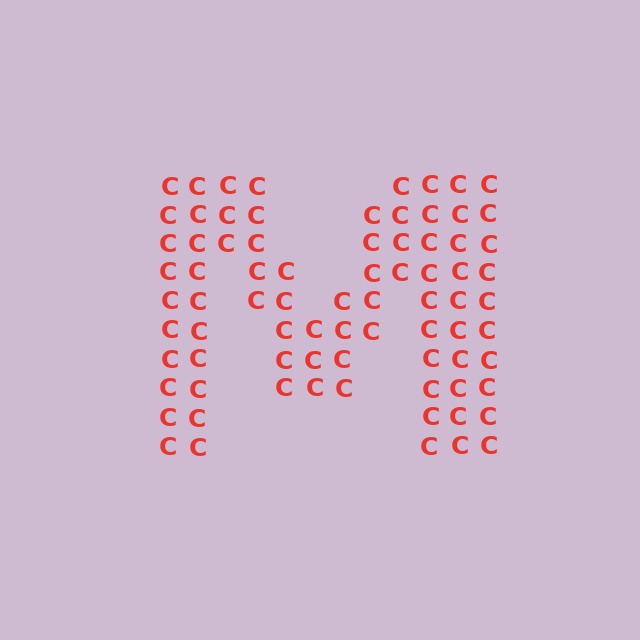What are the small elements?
The small elements are letter C's.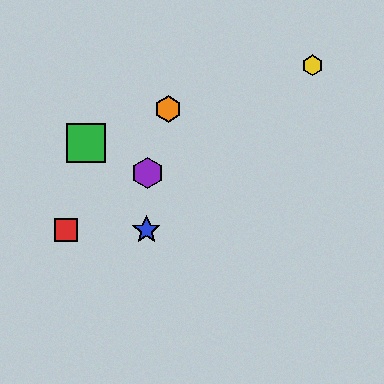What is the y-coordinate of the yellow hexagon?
The yellow hexagon is at y≈65.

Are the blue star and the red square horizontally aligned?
Yes, both are at y≈230.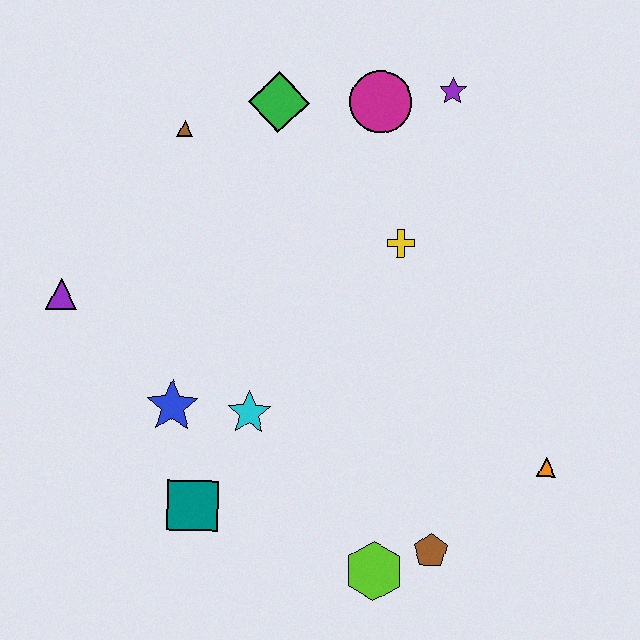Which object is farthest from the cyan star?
The purple star is farthest from the cyan star.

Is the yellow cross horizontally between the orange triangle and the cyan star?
Yes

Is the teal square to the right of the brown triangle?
Yes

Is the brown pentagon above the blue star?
No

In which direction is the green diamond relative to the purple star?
The green diamond is to the left of the purple star.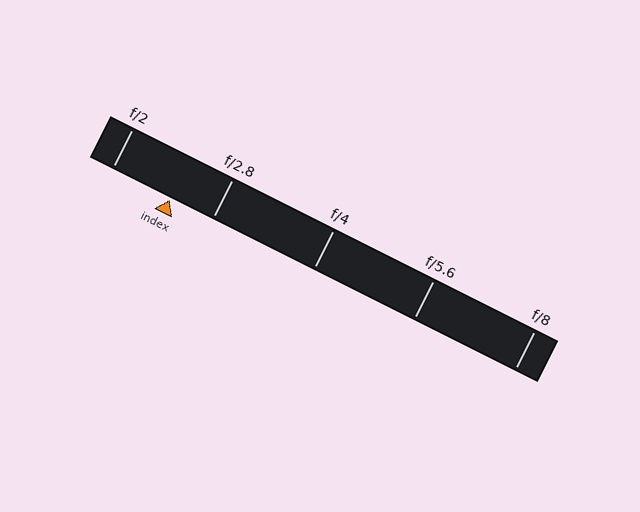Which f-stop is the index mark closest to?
The index mark is closest to f/2.8.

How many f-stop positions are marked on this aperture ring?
There are 5 f-stop positions marked.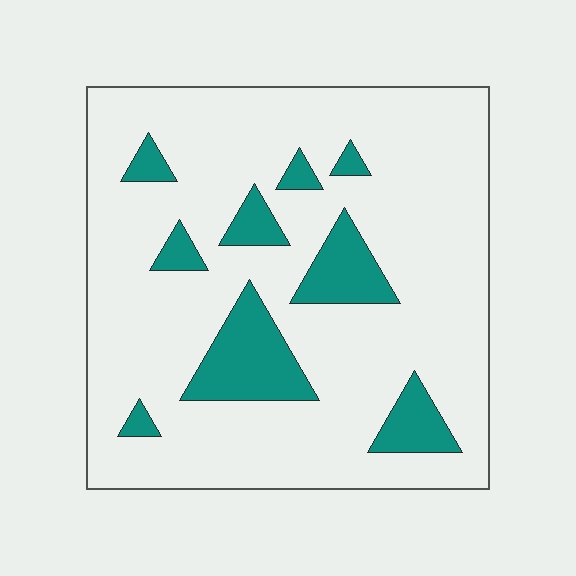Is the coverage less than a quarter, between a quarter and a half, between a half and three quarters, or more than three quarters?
Less than a quarter.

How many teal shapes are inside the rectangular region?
9.